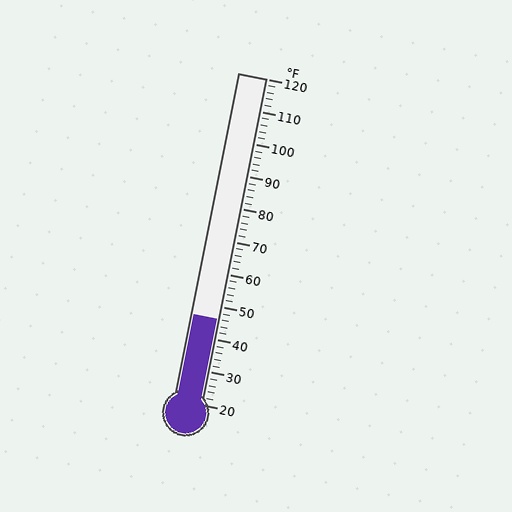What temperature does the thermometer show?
The thermometer shows approximately 46°F.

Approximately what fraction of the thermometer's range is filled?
The thermometer is filled to approximately 25% of its range.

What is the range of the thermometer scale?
The thermometer scale ranges from 20°F to 120°F.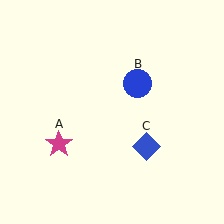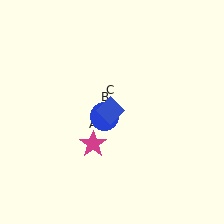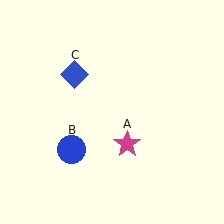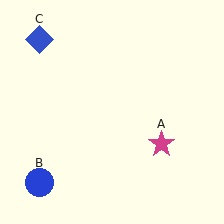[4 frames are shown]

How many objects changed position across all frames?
3 objects changed position: magenta star (object A), blue circle (object B), blue diamond (object C).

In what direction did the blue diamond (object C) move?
The blue diamond (object C) moved up and to the left.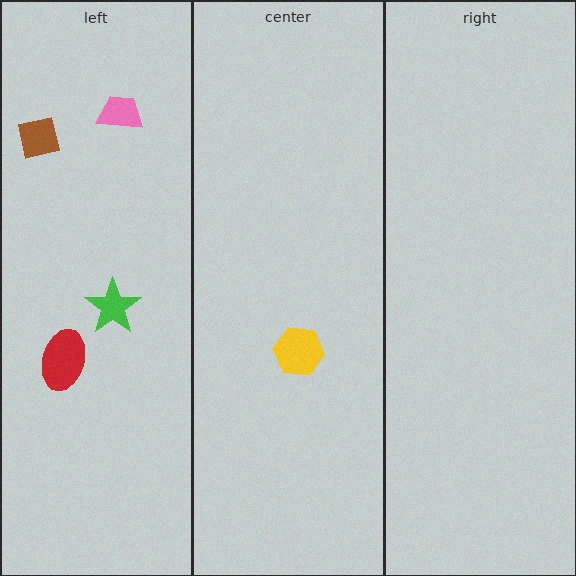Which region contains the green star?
The left region.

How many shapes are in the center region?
1.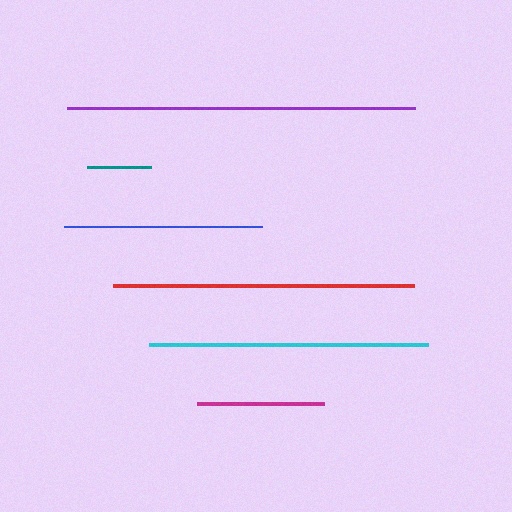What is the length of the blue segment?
The blue segment is approximately 198 pixels long.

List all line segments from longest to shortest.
From longest to shortest: purple, red, cyan, blue, magenta, teal.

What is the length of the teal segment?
The teal segment is approximately 64 pixels long.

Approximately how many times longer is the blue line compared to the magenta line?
The blue line is approximately 1.6 times the length of the magenta line.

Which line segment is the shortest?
The teal line is the shortest at approximately 64 pixels.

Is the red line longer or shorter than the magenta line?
The red line is longer than the magenta line.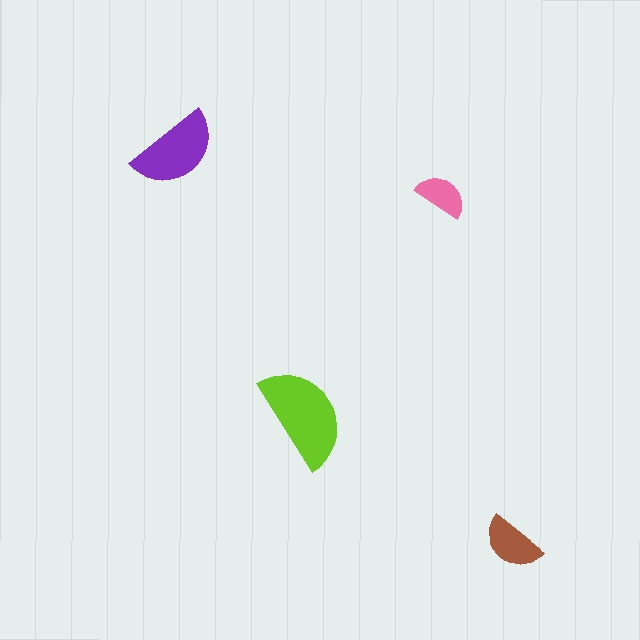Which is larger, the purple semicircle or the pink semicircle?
The purple one.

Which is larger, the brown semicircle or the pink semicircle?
The brown one.